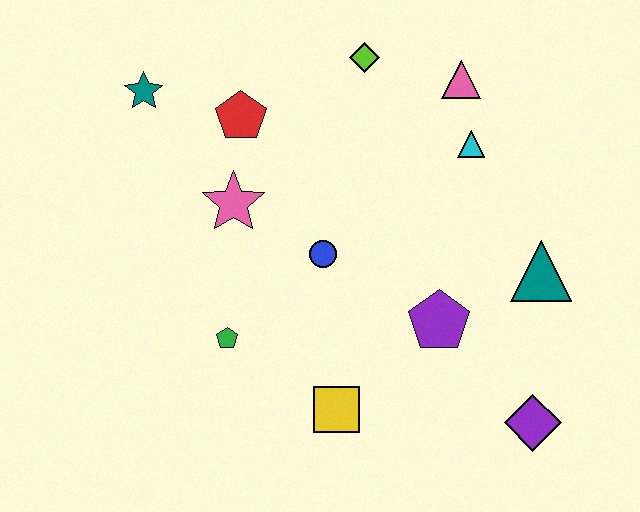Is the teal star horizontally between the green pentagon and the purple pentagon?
No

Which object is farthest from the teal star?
The purple diamond is farthest from the teal star.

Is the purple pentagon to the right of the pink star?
Yes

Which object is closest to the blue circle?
The pink star is closest to the blue circle.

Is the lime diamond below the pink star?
No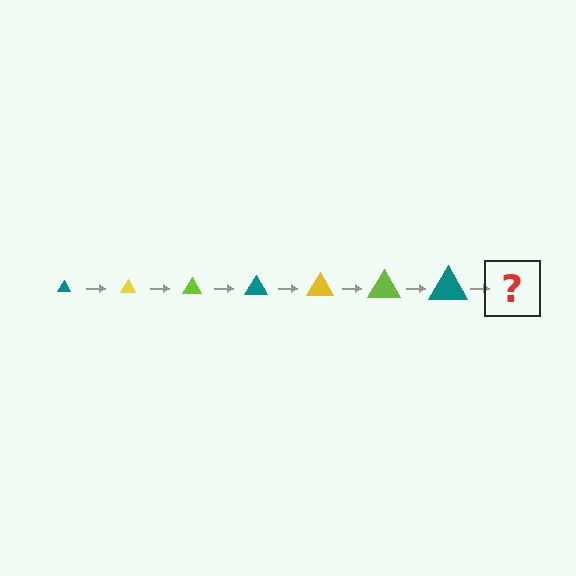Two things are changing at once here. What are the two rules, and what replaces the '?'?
The two rules are that the triangle grows larger each step and the color cycles through teal, yellow, and lime. The '?' should be a yellow triangle, larger than the previous one.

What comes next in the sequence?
The next element should be a yellow triangle, larger than the previous one.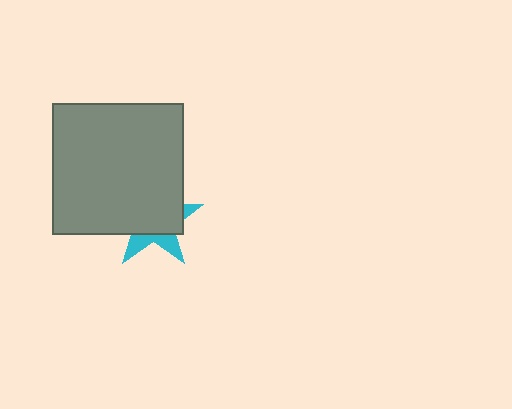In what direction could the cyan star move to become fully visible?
The cyan star could move toward the lower-right. That would shift it out from behind the gray square entirely.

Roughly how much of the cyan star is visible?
A small part of it is visible (roughly 31%).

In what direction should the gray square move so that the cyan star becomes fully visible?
The gray square should move toward the upper-left. That is the shortest direction to clear the overlap and leave the cyan star fully visible.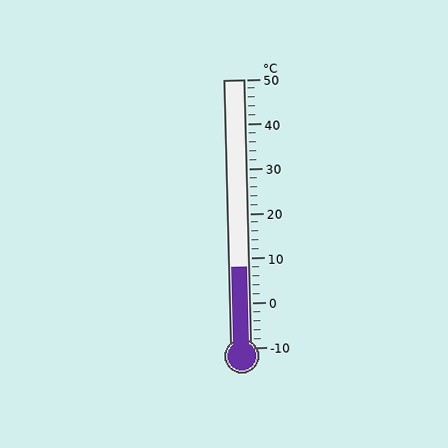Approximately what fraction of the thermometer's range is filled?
The thermometer is filled to approximately 30% of its range.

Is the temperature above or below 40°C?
The temperature is below 40°C.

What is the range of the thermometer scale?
The thermometer scale ranges from -10°C to 50°C.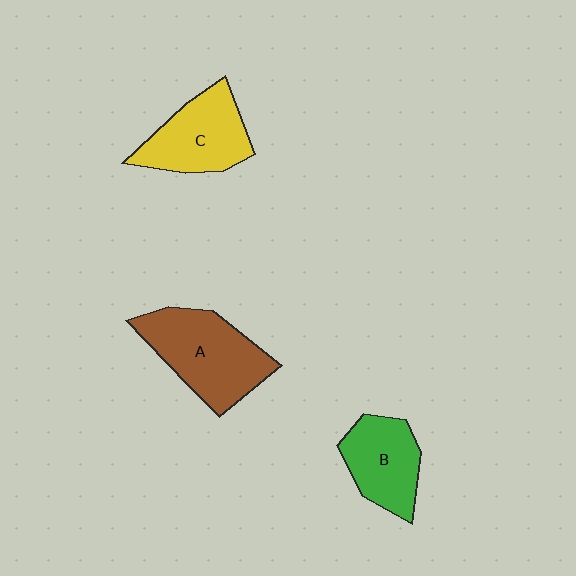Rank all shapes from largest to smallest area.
From largest to smallest: A (brown), C (yellow), B (green).